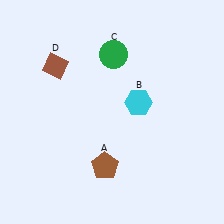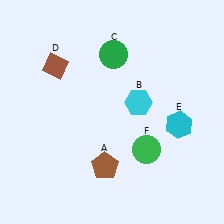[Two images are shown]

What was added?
A cyan hexagon (E), a green circle (F) were added in Image 2.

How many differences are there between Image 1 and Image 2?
There are 2 differences between the two images.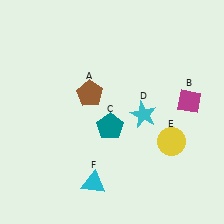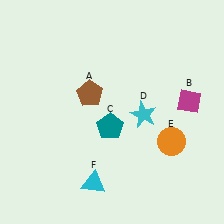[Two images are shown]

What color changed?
The circle (E) changed from yellow in Image 1 to orange in Image 2.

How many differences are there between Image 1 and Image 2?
There is 1 difference between the two images.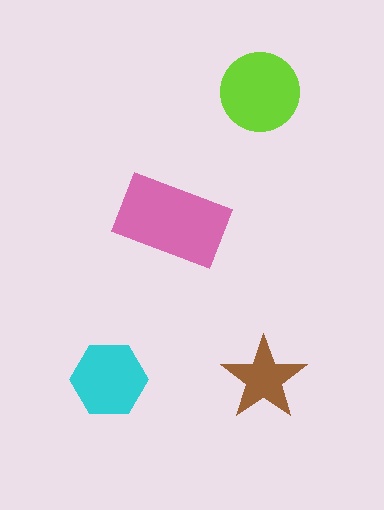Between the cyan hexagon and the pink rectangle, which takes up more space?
The pink rectangle.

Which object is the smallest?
The brown star.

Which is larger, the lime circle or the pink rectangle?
The pink rectangle.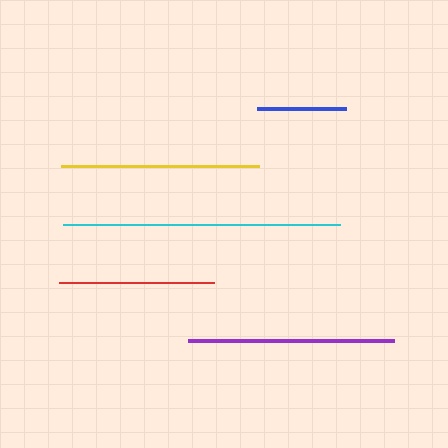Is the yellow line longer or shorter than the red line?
The yellow line is longer than the red line.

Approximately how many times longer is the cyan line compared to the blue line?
The cyan line is approximately 3.1 times the length of the blue line.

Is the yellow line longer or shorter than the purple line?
The purple line is longer than the yellow line.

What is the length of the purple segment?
The purple segment is approximately 206 pixels long.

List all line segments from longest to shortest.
From longest to shortest: cyan, purple, yellow, red, blue.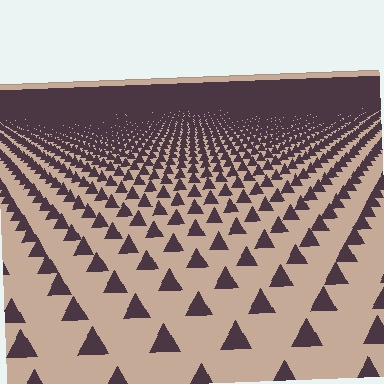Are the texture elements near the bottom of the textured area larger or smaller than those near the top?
Larger. Near the bottom, elements are closer to the viewer and appear at a bigger on-screen size.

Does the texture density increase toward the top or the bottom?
Density increases toward the top.